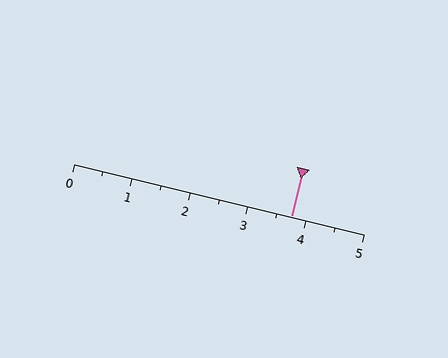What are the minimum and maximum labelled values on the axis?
The axis runs from 0 to 5.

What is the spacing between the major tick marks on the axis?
The major ticks are spaced 1 apart.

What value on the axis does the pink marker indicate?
The marker indicates approximately 3.8.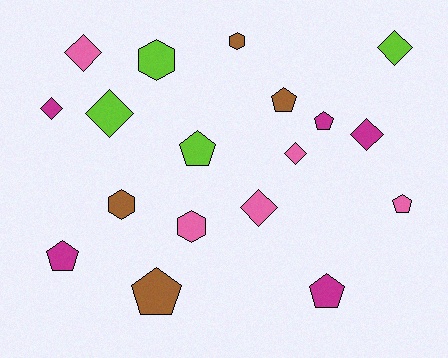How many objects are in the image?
There are 18 objects.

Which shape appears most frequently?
Diamond, with 7 objects.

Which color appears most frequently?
Pink, with 5 objects.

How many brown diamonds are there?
There are no brown diamonds.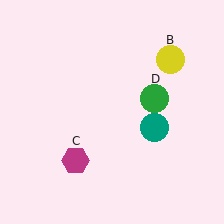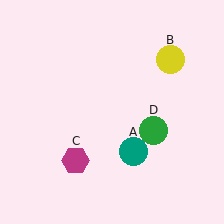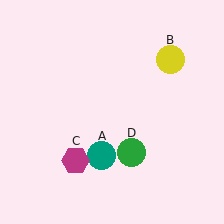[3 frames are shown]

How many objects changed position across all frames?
2 objects changed position: teal circle (object A), green circle (object D).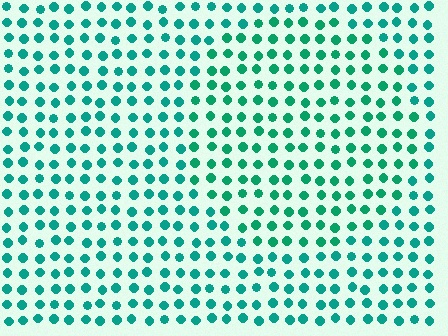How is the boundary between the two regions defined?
The boundary is defined purely by a slight shift in hue (about 15 degrees). Spacing, size, and orientation are identical on both sides.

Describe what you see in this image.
The image is filled with small teal elements in a uniform arrangement. A circle-shaped region is visible where the elements are tinted to a slightly different hue, forming a subtle color boundary.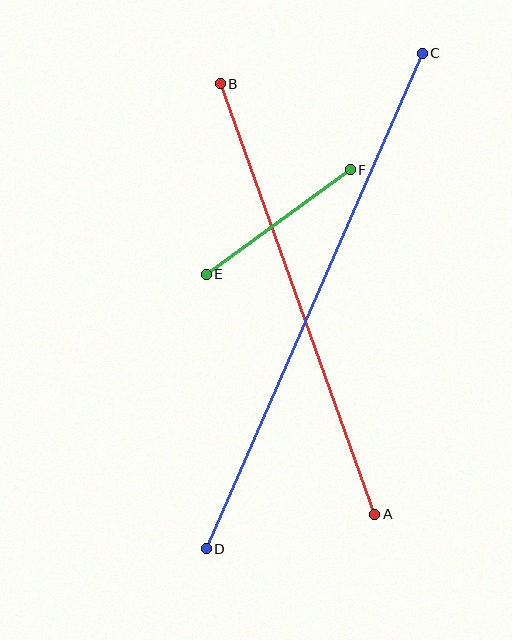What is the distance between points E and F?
The distance is approximately 178 pixels.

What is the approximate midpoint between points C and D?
The midpoint is at approximately (314, 301) pixels.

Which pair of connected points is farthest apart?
Points C and D are farthest apart.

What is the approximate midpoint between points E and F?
The midpoint is at approximately (278, 222) pixels.